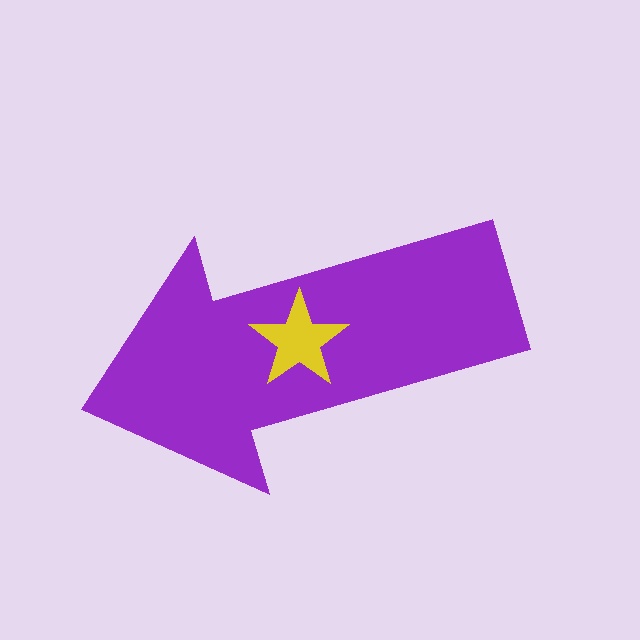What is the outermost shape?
The purple arrow.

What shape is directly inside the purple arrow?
The yellow star.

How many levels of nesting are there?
2.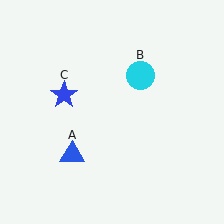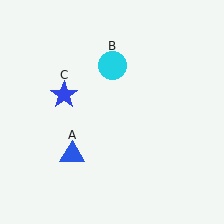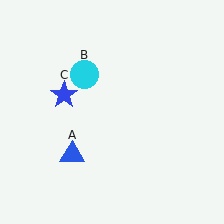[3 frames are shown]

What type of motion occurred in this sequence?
The cyan circle (object B) rotated counterclockwise around the center of the scene.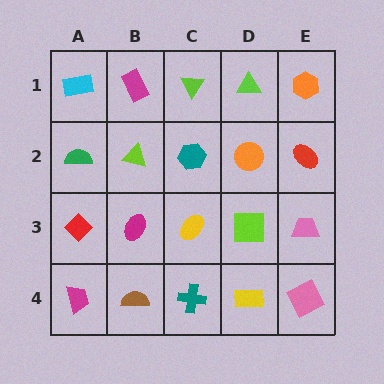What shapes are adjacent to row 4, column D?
A lime square (row 3, column D), a teal cross (row 4, column C), a pink square (row 4, column E).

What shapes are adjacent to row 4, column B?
A magenta ellipse (row 3, column B), a magenta trapezoid (row 4, column A), a teal cross (row 4, column C).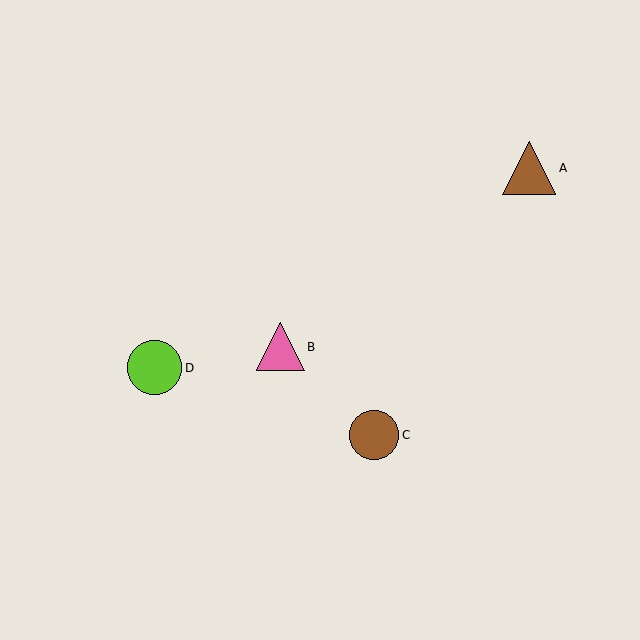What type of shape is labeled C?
Shape C is a brown circle.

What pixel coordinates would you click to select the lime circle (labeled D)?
Click at (155, 368) to select the lime circle D.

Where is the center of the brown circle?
The center of the brown circle is at (374, 435).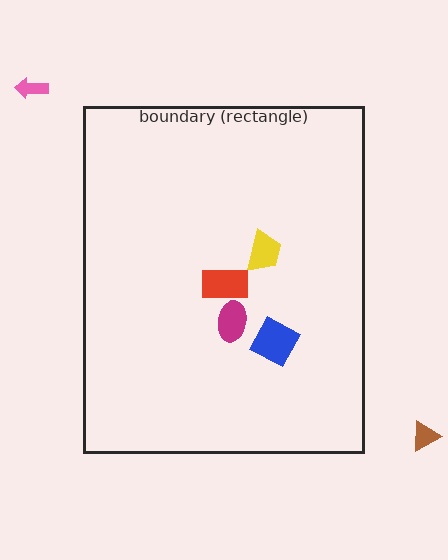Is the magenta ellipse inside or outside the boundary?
Inside.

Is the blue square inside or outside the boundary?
Inside.